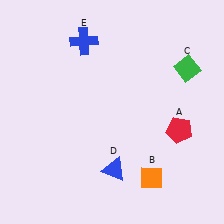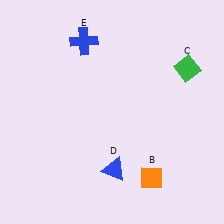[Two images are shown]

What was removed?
The red pentagon (A) was removed in Image 2.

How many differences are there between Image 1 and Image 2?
There is 1 difference between the two images.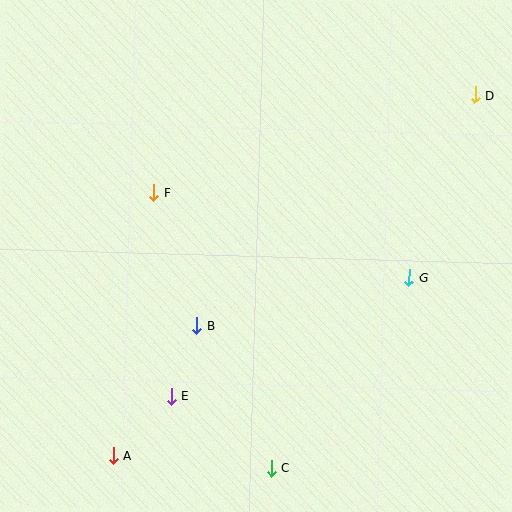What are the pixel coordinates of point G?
Point G is at (409, 278).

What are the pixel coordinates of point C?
Point C is at (271, 468).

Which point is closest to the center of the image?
Point B at (197, 326) is closest to the center.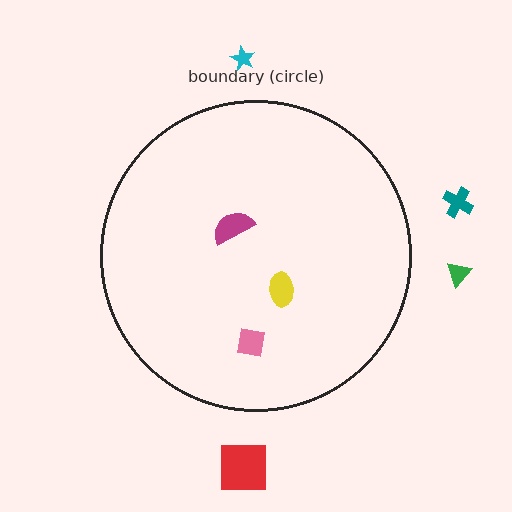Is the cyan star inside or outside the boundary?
Outside.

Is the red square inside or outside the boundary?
Outside.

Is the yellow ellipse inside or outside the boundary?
Inside.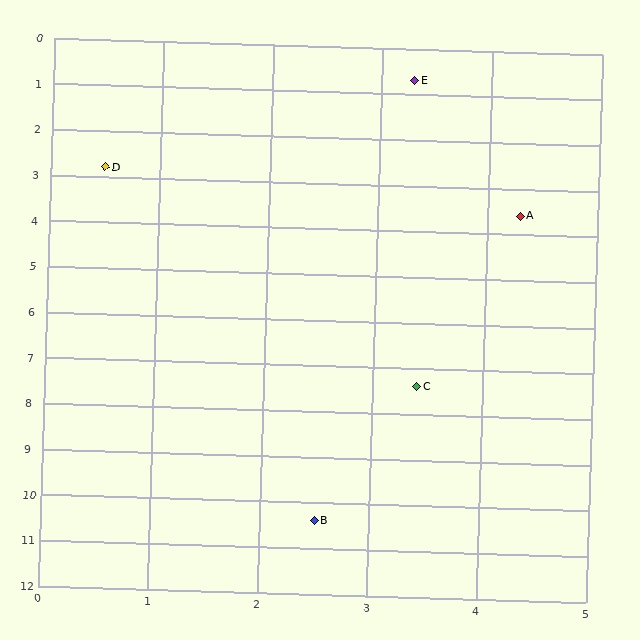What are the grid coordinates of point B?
Point B is at approximately (2.5, 10.4).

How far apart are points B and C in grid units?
Points B and C are about 3.1 grid units apart.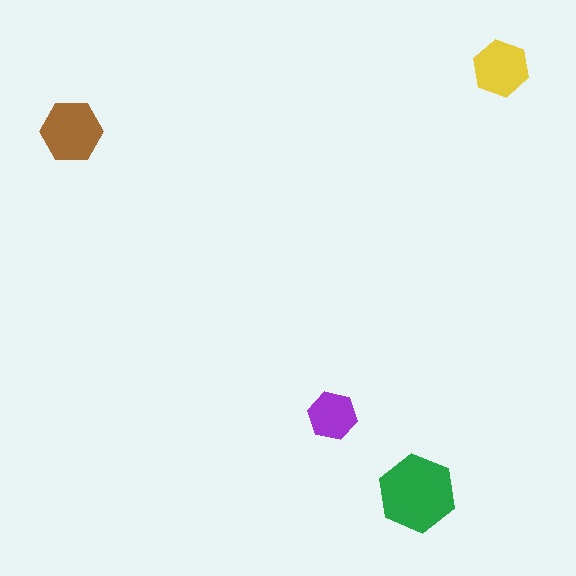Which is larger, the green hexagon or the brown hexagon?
The green one.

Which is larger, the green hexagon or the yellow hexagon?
The green one.